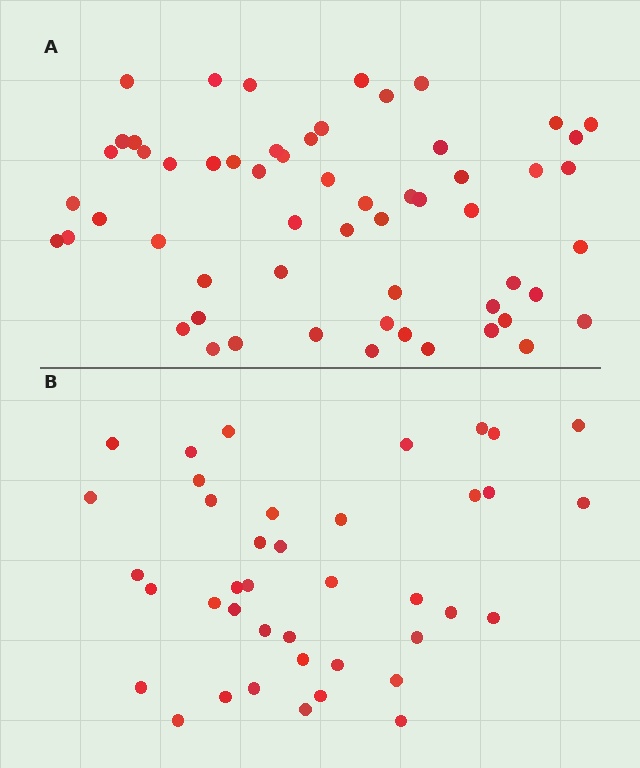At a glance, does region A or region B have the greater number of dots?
Region A (the top region) has more dots.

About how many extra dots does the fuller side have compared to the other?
Region A has approximately 20 more dots than region B.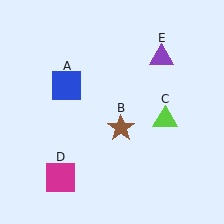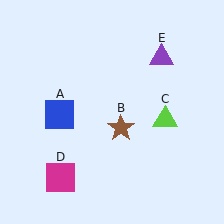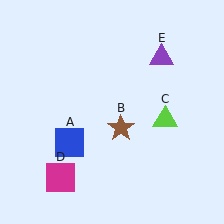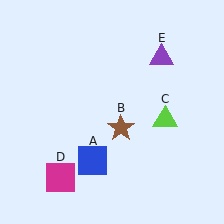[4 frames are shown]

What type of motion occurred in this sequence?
The blue square (object A) rotated counterclockwise around the center of the scene.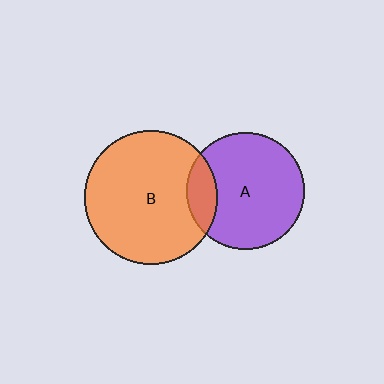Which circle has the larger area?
Circle B (orange).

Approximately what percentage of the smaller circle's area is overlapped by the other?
Approximately 15%.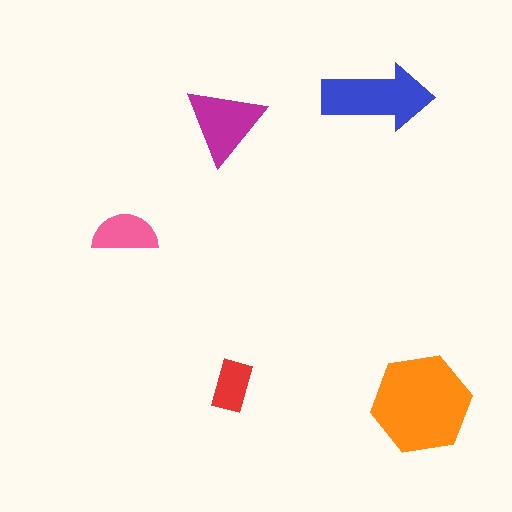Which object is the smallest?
The red rectangle.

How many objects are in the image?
There are 5 objects in the image.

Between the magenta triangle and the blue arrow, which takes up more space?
The blue arrow.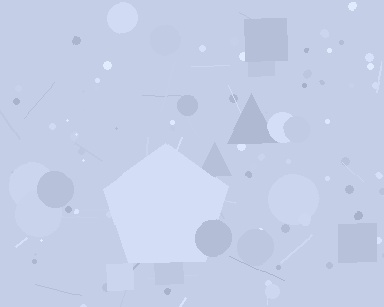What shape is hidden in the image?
A pentagon is hidden in the image.